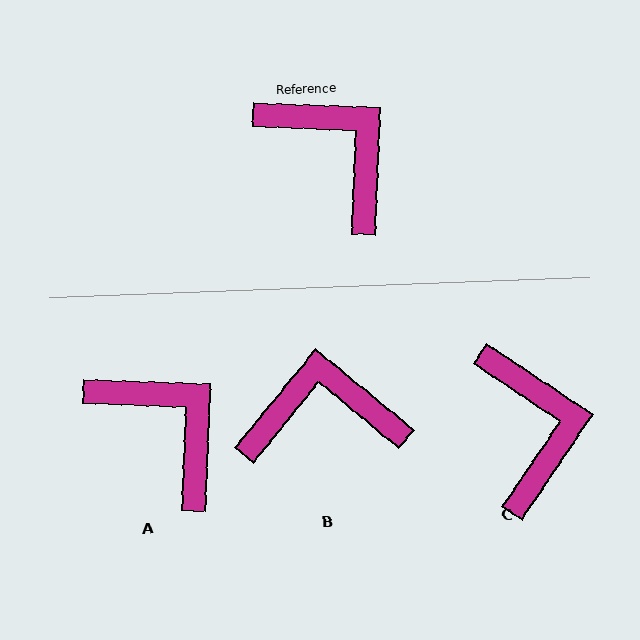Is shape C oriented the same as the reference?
No, it is off by about 32 degrees.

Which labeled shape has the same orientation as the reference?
A.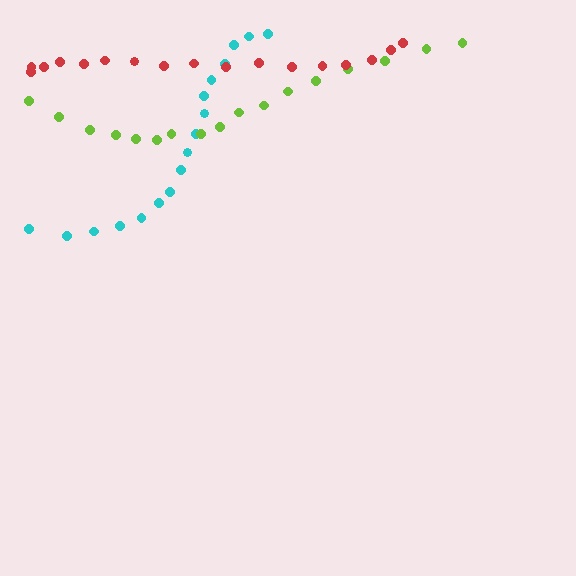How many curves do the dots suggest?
There are 3 distinct paths.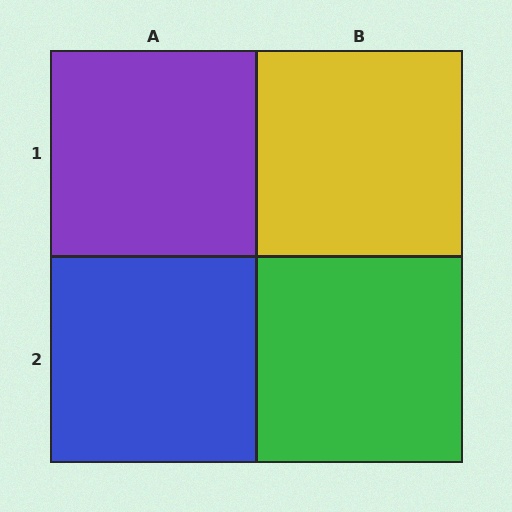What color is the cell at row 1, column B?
Yellow.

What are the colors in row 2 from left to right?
Blue, green.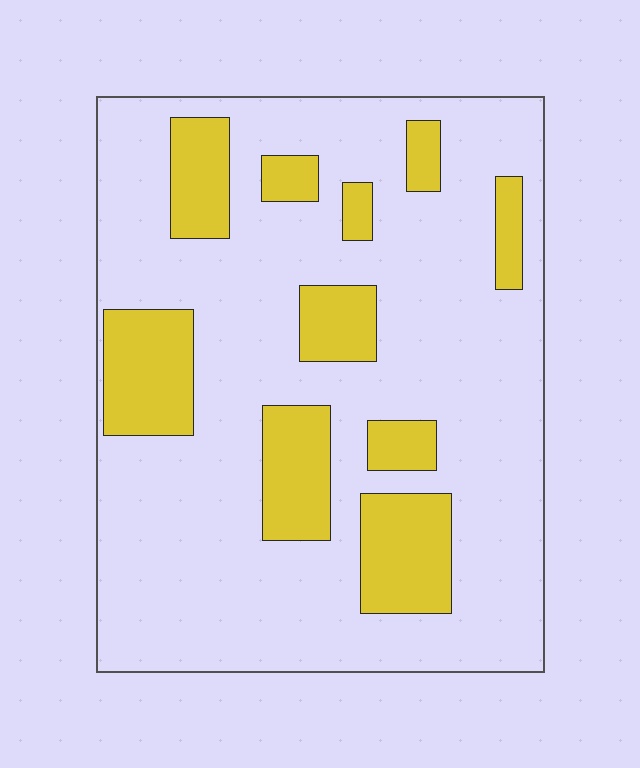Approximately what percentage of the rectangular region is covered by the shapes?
Approximately 25%.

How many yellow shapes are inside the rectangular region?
10.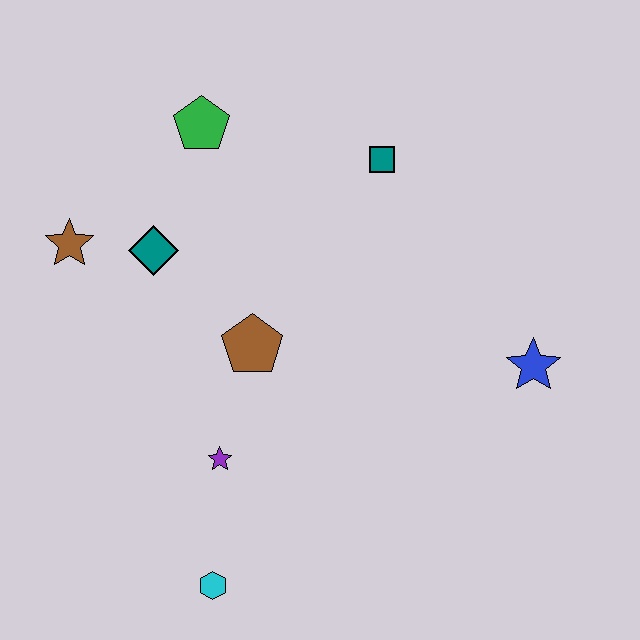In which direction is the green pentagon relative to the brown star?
The green pentagon is to the right of the brown star.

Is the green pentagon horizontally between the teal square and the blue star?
No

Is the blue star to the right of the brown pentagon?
Yes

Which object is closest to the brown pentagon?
The purple star is closest to the brown pentagon.